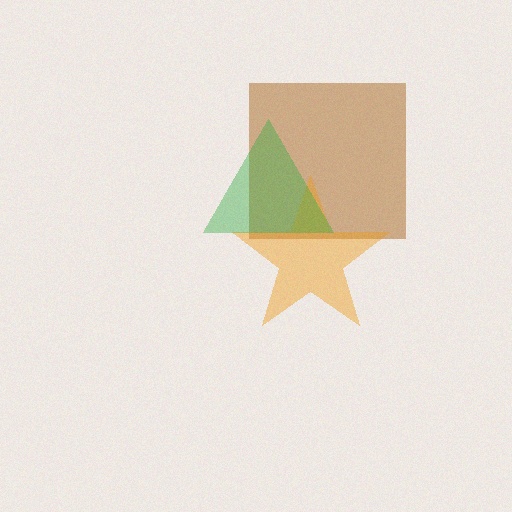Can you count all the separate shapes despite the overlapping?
Yes, there are 3 separate shapes.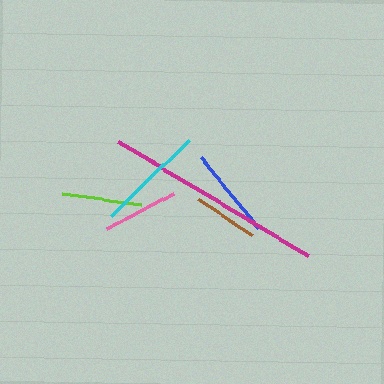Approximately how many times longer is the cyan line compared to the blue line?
The cyan line is approximately 1.2 times the length of the blue line.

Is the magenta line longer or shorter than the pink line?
The magenta line is longer than the pink line.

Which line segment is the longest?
The magenta line is the longest at approximately 221 pixels.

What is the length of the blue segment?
The blue segment is approximately 91 pixels long.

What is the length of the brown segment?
The brown segment is approximately 65 pixels long.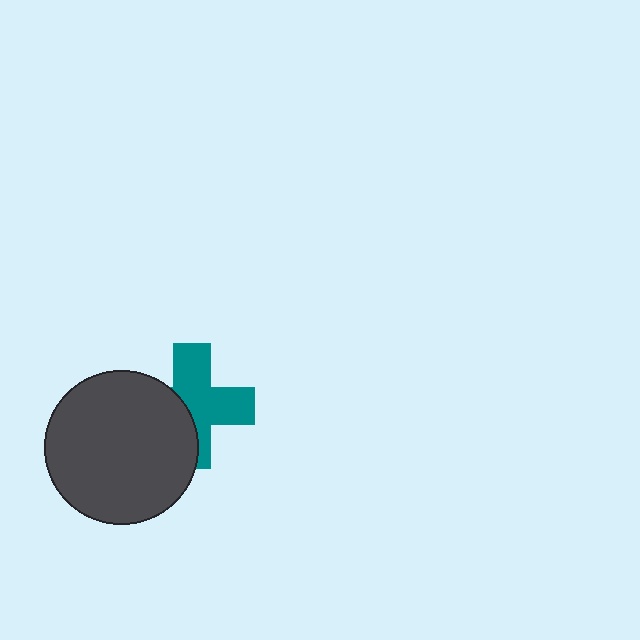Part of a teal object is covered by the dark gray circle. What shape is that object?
It is a cross.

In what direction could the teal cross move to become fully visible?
The teal cross could move right. That would shift it out from behind the dark gray circle entirely.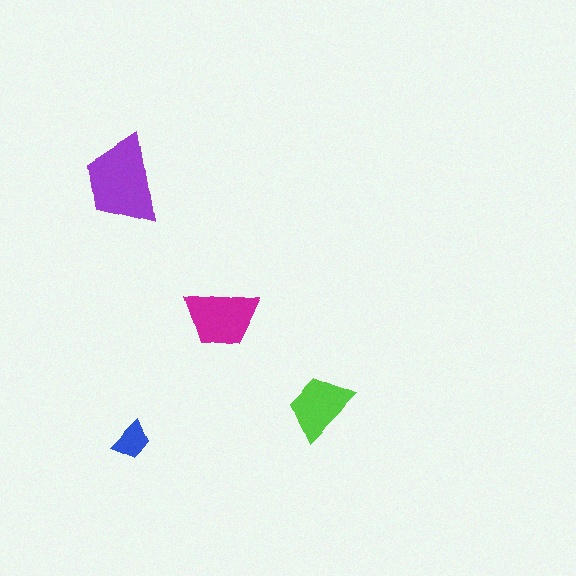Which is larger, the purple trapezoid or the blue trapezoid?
The purple one.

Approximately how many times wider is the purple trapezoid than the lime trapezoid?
About 1.5 times wider.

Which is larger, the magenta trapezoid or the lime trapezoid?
The magenta one.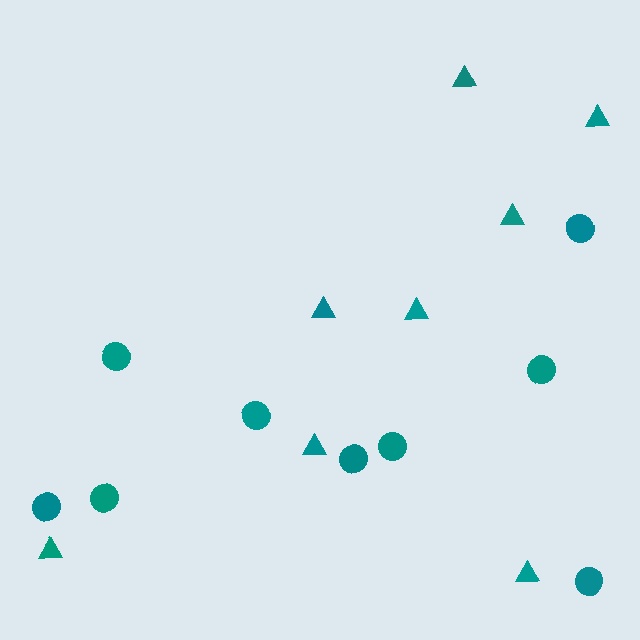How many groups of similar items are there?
There are 2 groups: one group of triangles (8) and one group of circles (9).